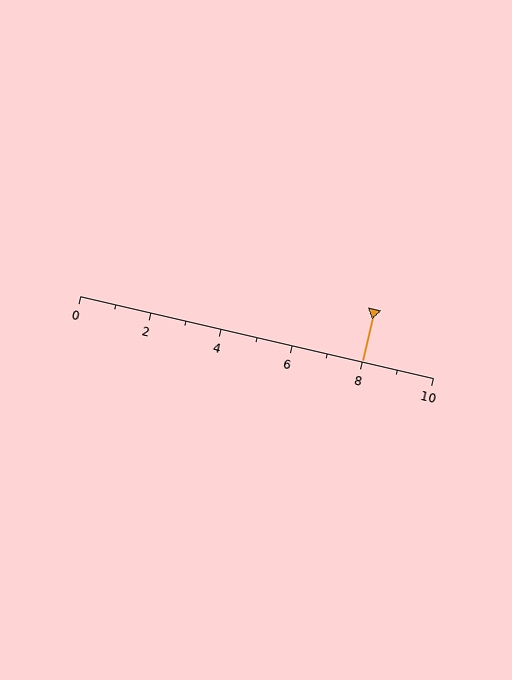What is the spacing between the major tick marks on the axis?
The major ticks are spaced 2 apart.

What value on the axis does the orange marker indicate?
The marker indicates approximately 8.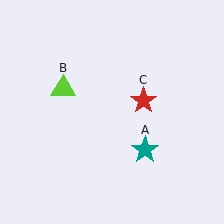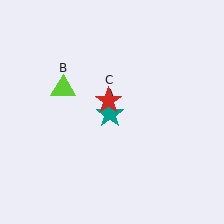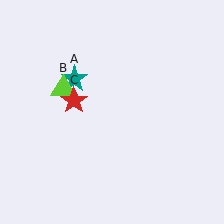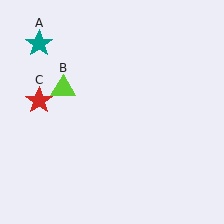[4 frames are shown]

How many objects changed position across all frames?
2 objects changed position: teal star (object A), red star (object C).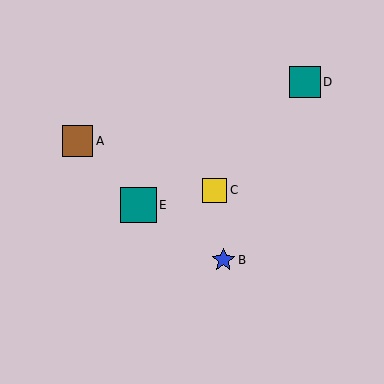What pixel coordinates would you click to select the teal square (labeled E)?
Click at (138, 205) to select the teal square E.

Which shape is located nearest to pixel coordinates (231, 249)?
The blue star (labeled B) at (223, 260) is nearest to that location.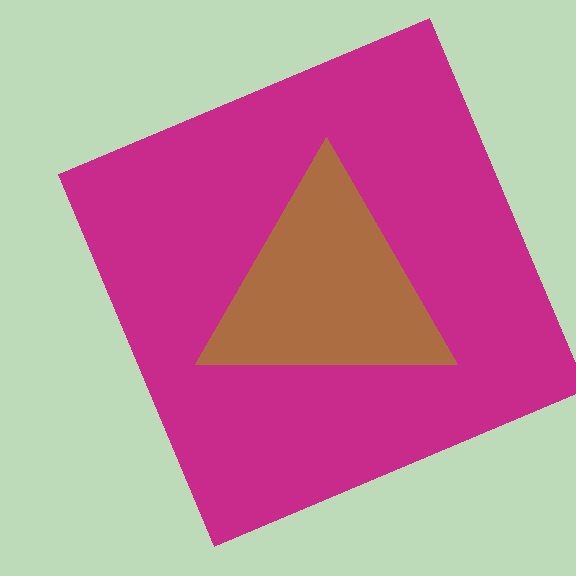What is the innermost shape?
The brown triangle.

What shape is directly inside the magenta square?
The brown triangle.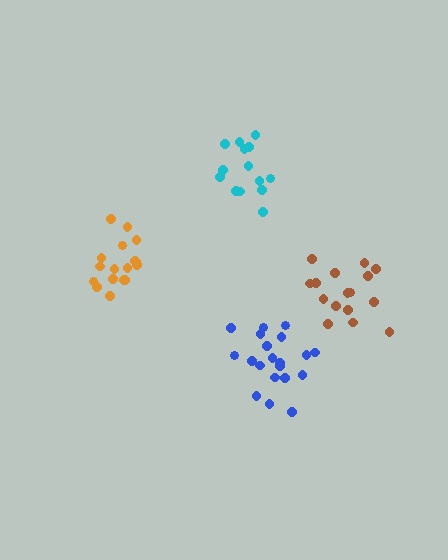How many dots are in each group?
Group 1: 20 dots, Group 2: 16 dots, Group 3: 17 dots, Group 4: 14 dots (67 total).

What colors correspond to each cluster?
The clusters are colored: blue, brown, orange, cyan.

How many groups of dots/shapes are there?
There are 4 groups.